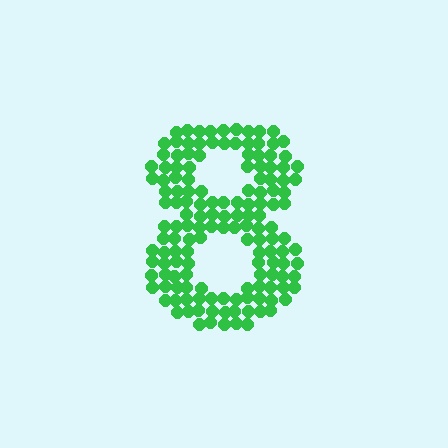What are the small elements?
The small elements are circles.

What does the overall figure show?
The overall figure shows the digit 8.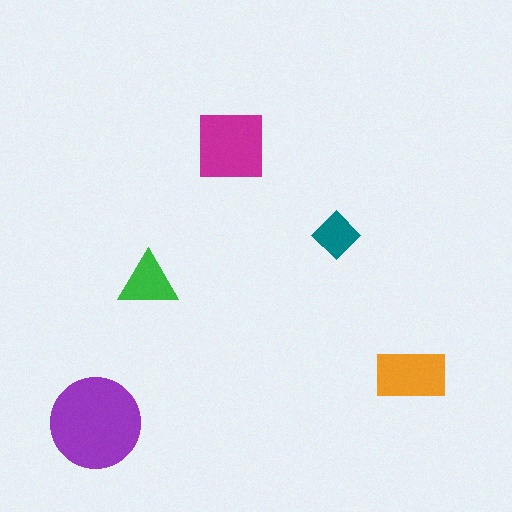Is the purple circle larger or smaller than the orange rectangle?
Larger.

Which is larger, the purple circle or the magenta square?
The purple circle.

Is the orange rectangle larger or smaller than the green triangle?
Larger.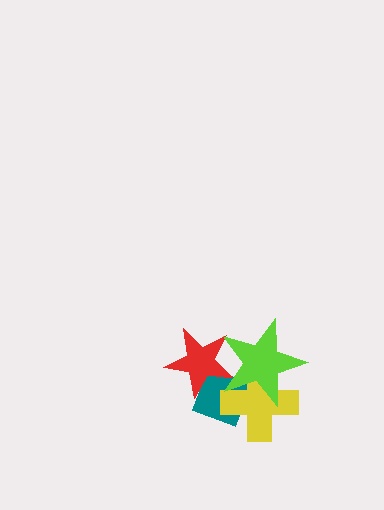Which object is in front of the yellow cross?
The lime star is in front of the yellow cross.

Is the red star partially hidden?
Yes, it is partially covered by another shape.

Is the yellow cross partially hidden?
Yes, it is partially covered by another shape.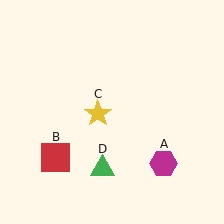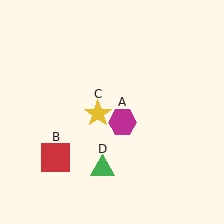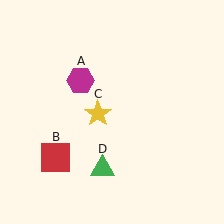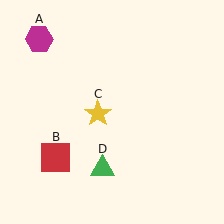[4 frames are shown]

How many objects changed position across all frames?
1 object changed position: magenta hexagon (object A).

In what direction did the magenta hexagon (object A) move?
The magenta hexagon (object A) moved up and to the left.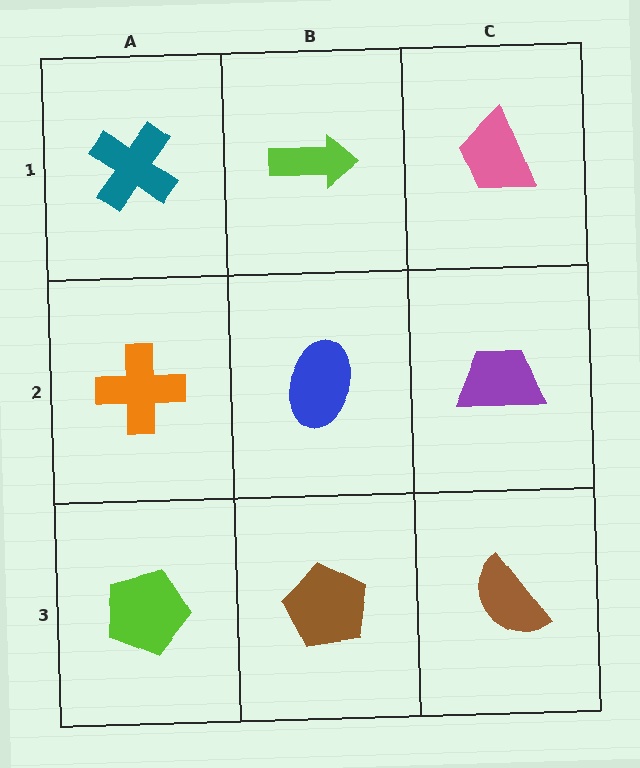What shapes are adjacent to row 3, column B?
A blue ellipse (row 2, column B), a lime pentagon (row 3, column A), a brown semicircle (row 3, column C).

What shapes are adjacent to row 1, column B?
A blue ellipse (row 2, column B), a teal cross (row 1, column A), a pink trapezoid (row 1, column C).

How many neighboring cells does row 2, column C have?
3.